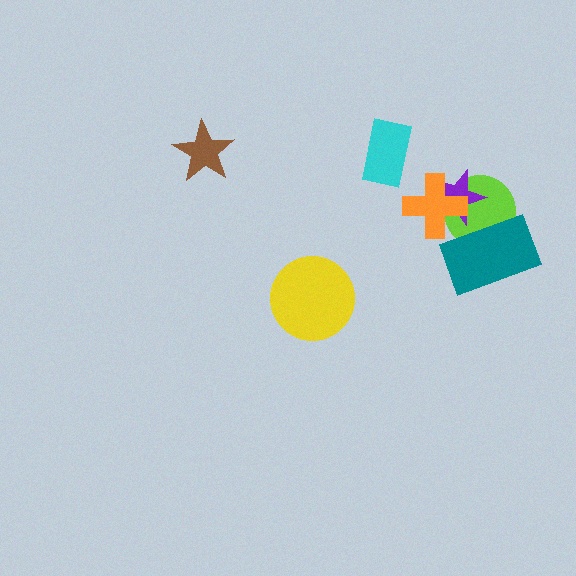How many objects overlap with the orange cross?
2 objects overlap with the orange cross.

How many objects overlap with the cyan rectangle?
0 objects overlap with the cyan rectangle.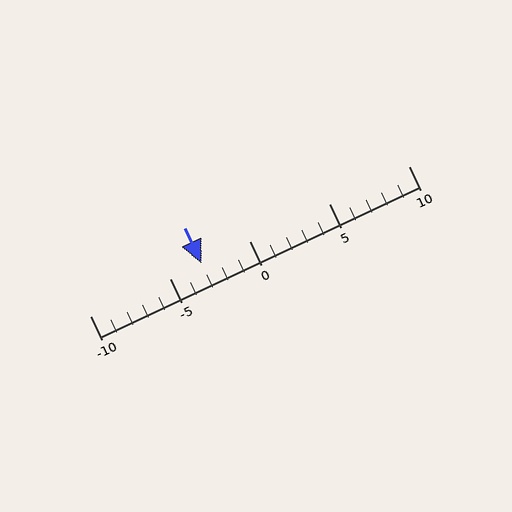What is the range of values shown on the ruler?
The ruler shows values from -10 to 10.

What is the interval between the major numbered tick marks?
The major tick marks are spaced 5 units apart.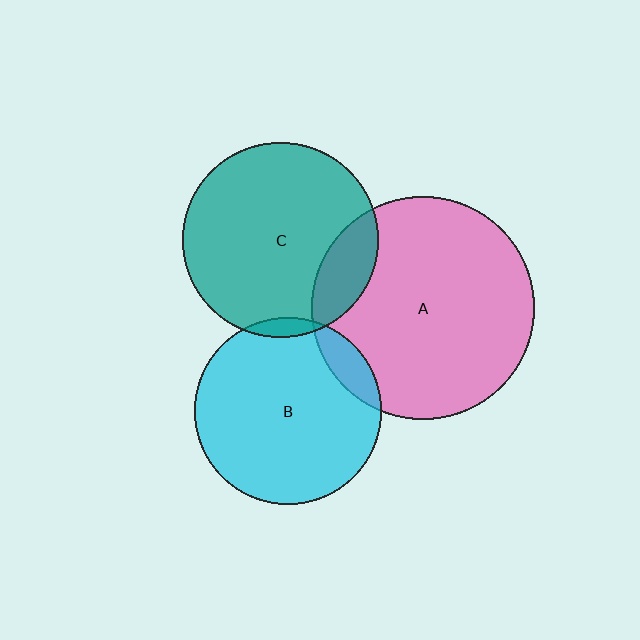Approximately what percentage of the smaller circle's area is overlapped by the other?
Approximately 5%.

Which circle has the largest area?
Circle A (pink).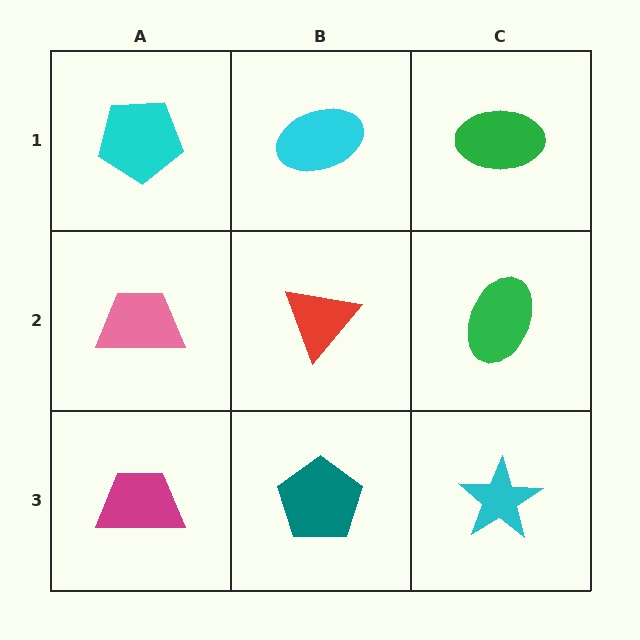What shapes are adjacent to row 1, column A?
A pink trapezoid (row 2, column A), a cyan ellipse (row 1, column B).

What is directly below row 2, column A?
A magenta trapezoid.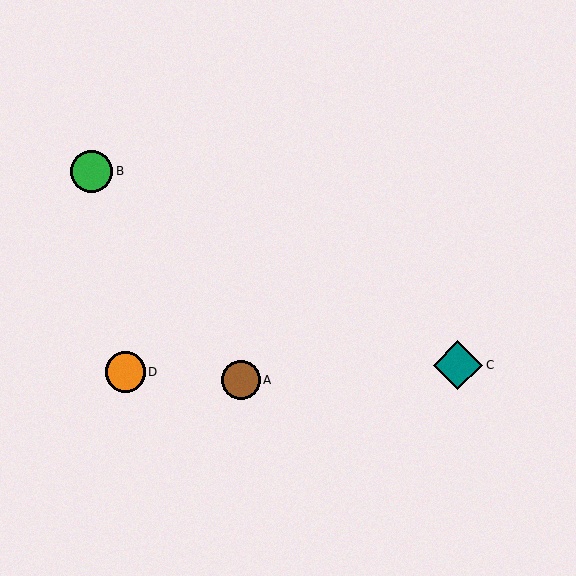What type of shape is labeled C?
Shape C is a teal diamond.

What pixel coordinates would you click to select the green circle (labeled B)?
Click at (92, 171) to select the green circle B.